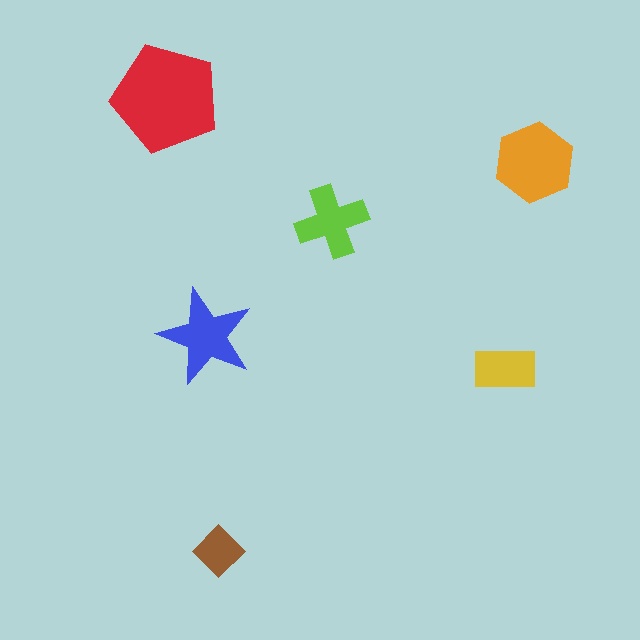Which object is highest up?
The red pentagon is topmost.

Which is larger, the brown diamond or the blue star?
The blue star.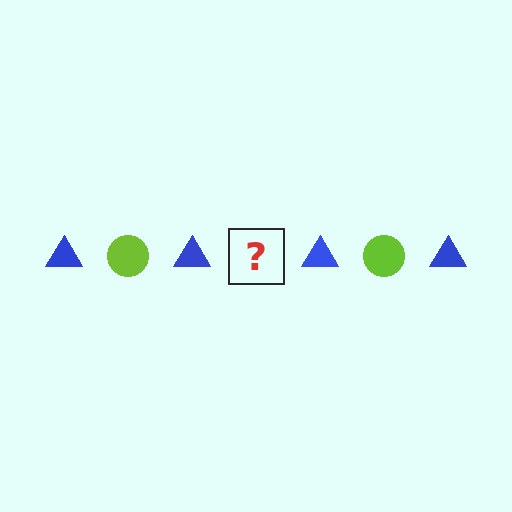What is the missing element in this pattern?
The missing element is a lime circle.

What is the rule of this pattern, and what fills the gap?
The rule is that the pattern alternates between blue triangle and lime circle. The gap should be filled with a lime circle.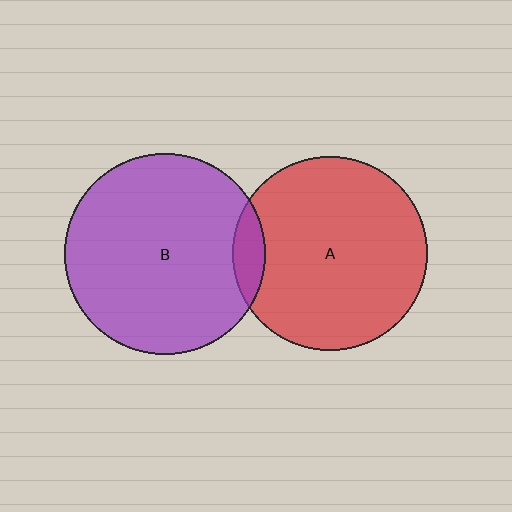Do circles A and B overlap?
Yes.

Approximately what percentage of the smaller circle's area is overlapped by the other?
Approximately 10%.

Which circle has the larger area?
Circle B (purple).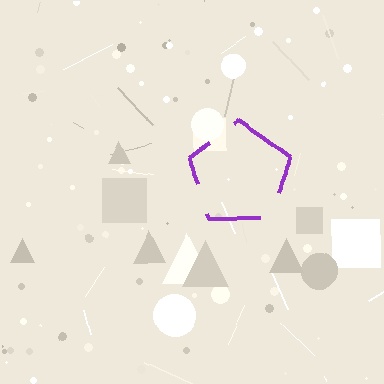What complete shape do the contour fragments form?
The contour fragments form a pentagon.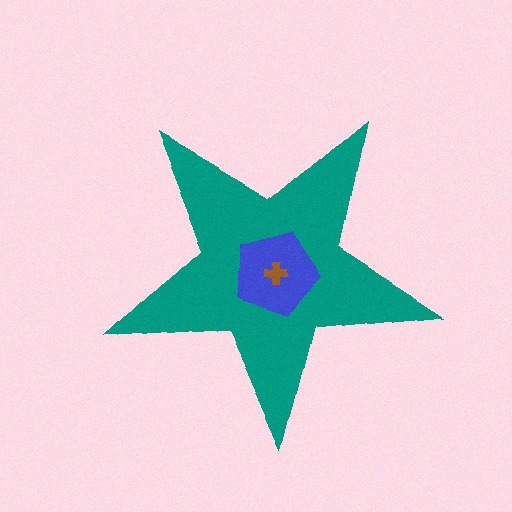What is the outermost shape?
The teal star.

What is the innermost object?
The brown cross.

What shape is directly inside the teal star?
The blue pentagon.